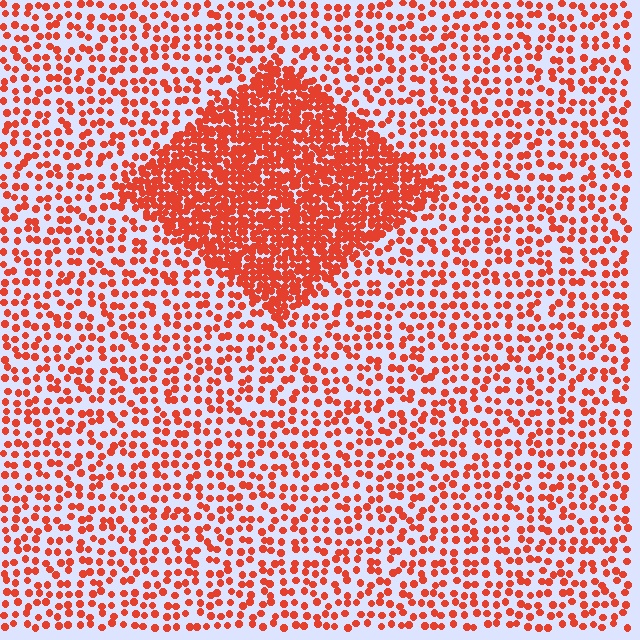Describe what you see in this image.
The image contains small red elements arranged at two different densities. A diamond-shaped region is visible where the elements are more densely packed than the surrounding area.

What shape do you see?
I see a diamond.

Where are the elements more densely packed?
The elements are more densely packed inside the diamond boundary.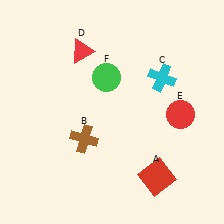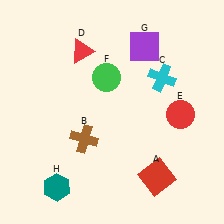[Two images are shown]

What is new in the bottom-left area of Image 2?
A teal hexagon (H) was added in the bottom-left area of Image 2.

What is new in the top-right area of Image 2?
A purple square (G) was added in the top-right area of Image 2.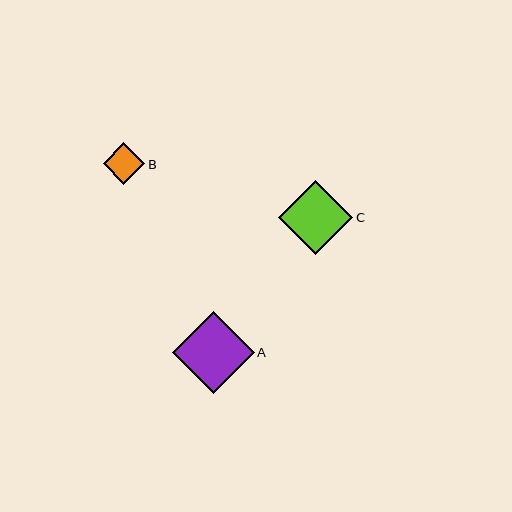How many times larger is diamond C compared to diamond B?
Diamond C is approximately 1.8 times the size of diamond B.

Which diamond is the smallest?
Diamond B is the smallest with a size of approximately 41 pixels.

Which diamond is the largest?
Diamond A is the largest with a size of approximately 82 pixels.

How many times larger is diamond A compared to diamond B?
Diamond A is approximately 2.0 times the size of diamond B.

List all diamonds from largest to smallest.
From largest to smallest: A, C, B.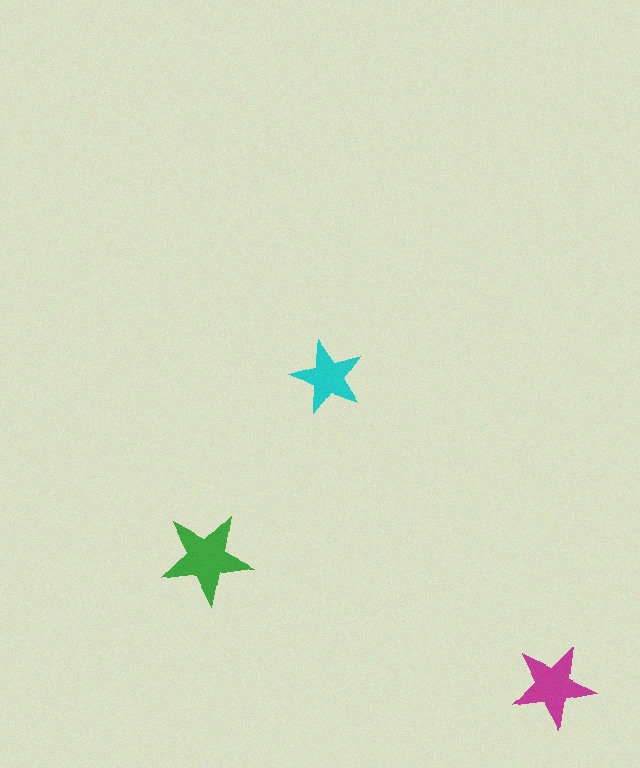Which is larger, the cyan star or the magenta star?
The magenta one.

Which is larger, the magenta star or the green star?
The green one.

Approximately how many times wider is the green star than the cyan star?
About 1.5 times wider.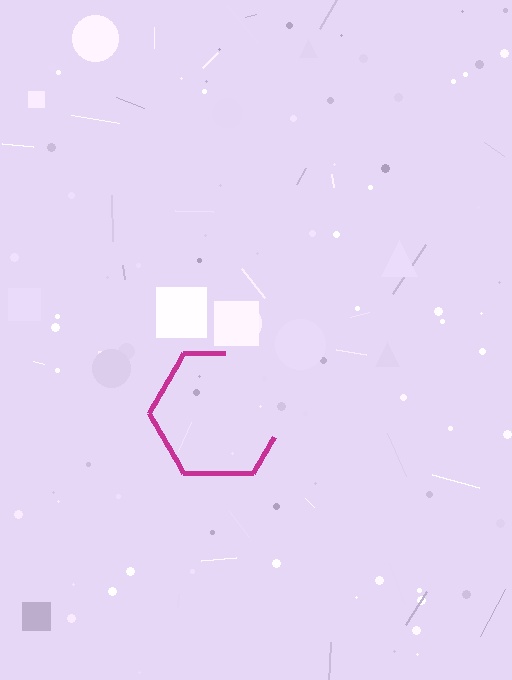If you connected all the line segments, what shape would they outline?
They would outline a hexagon.